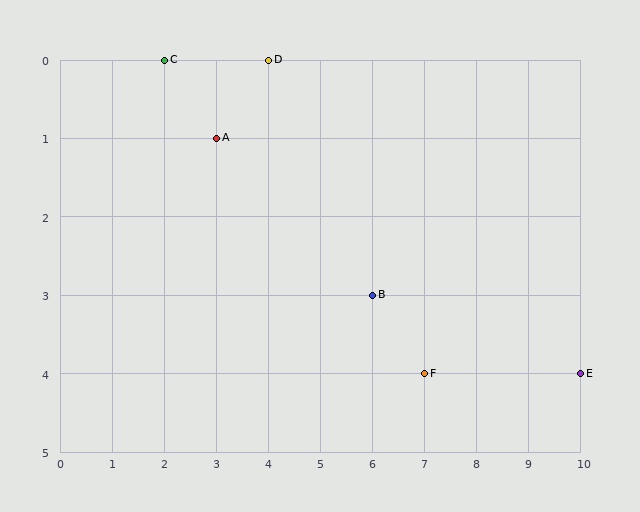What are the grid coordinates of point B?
Point B is at grid coordinates (6, 3).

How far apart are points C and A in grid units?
Points C and A are 1 column and 1 row apart (about 1.4 grid units diagonally).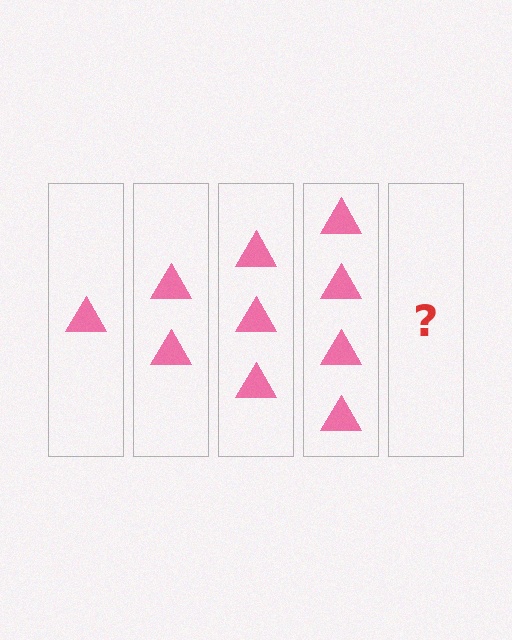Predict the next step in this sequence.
The next step is 5 triangles.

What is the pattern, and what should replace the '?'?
The pattern is that each step adds one more triangle. The '?' should be 5 triangles.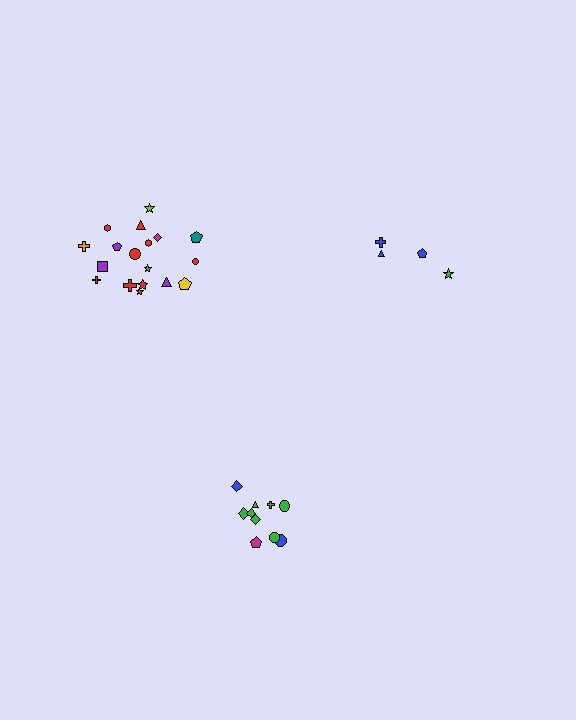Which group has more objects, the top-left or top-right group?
The top-left group.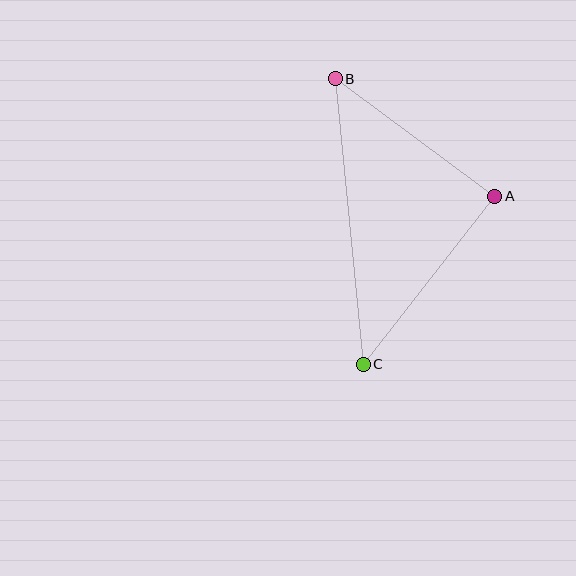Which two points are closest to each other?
Points A and B are closest to each other.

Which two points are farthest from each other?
Points B and C are farthest from each other.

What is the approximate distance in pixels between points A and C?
The distance between A and C is approximately 213 pixels.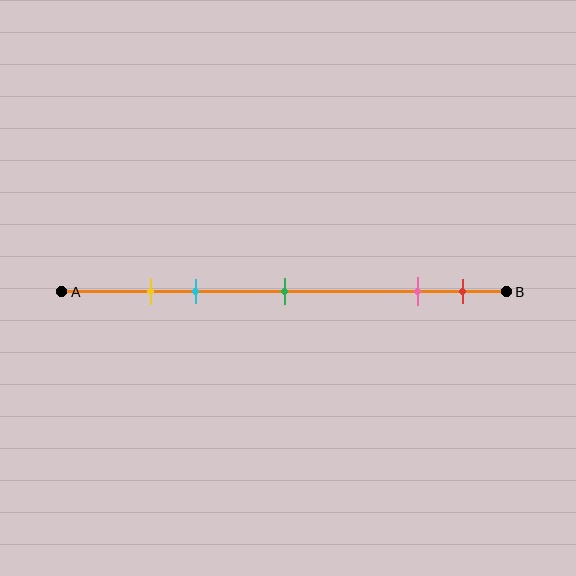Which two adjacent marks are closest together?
The yellow and cyan marks are the closest adjacent pair.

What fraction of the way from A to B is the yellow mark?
The yellow mark is approximately 20% (0.2) of the way from A to B.